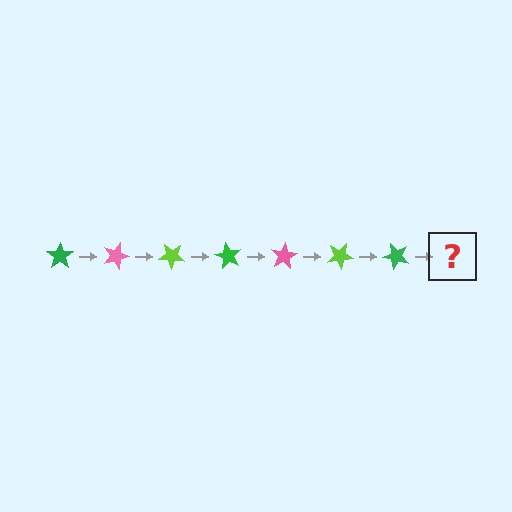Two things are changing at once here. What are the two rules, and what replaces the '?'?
The two rules are that it rotates 20 degrees each step and the color cycles through green, pink, and lime. The '?' should be a pink star, rotated 140 degrees from the start.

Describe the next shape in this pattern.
It should be a pink star, rotated 140 degrees from the start.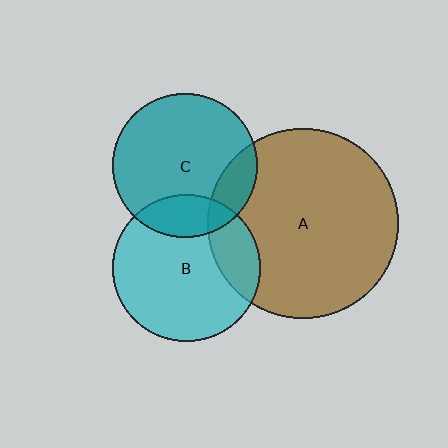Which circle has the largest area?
Circle A (brown).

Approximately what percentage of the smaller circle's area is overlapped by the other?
Approximately 15%.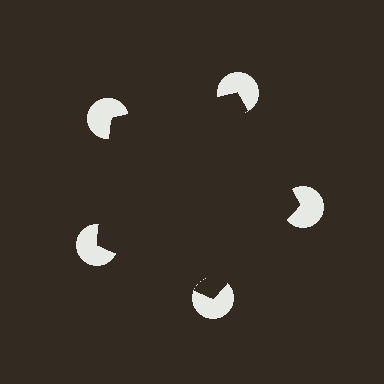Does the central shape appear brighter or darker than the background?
It typically appears slightly darker than the background, even though no actual brightness change is drawn.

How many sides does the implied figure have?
5 sides.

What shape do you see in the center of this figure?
An illusory pentagon — its edges are inferred from the aligned wedge cuts in the pac-man discs, not physically drawn.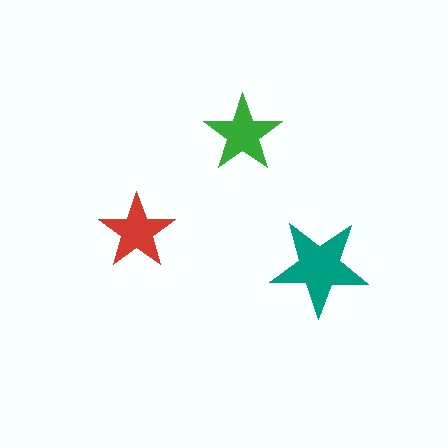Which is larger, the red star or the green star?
The green one.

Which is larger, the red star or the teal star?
The teal one.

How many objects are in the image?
There are 3 objects in the image.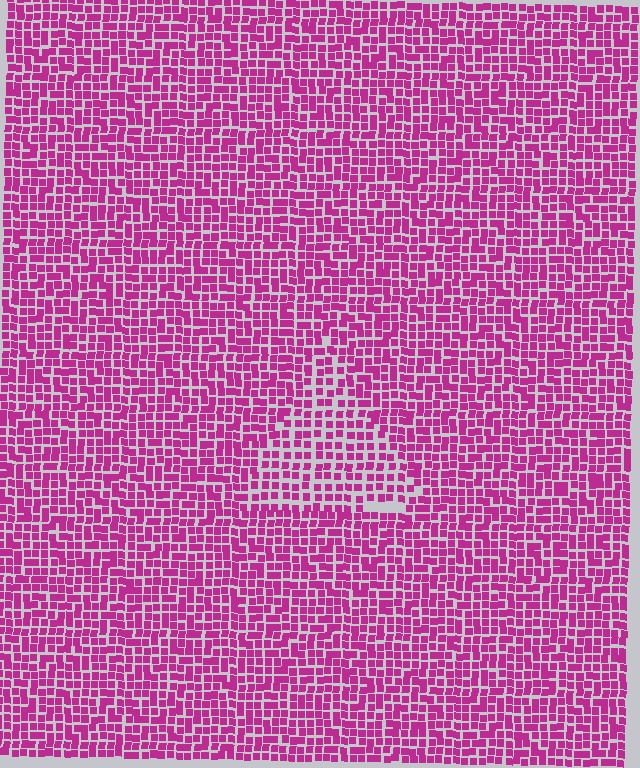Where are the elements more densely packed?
The elements are more densely packed outside the triangle boundary.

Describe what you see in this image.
The image contains small magenta elements arranged at two different densities. A triangle-shaped region is visible where the elements are less densely packed than the surrounding area.